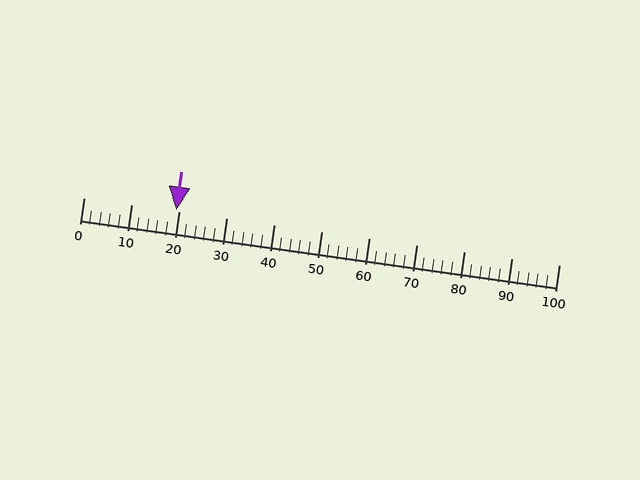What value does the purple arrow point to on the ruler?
The purple arrow points to approximately 19.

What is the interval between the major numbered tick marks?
The major tick marks are spaced 10 units apart.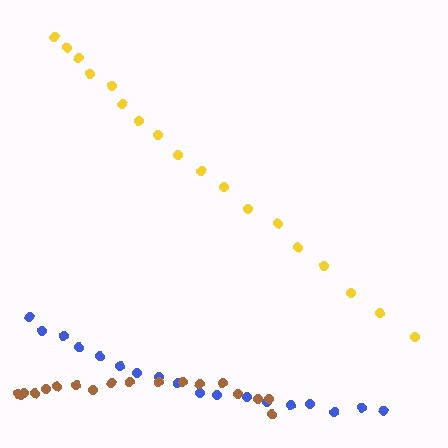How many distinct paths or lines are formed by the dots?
There are 3 distinct paths.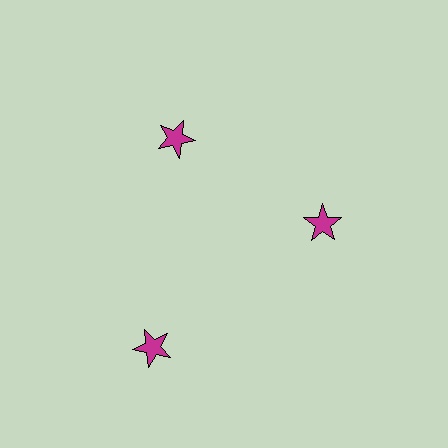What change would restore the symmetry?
The symmetry would be restored by moving it inward, back onto the ring so that all 3 stars sit at equal angles and equal distance from the center.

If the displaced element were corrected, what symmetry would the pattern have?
It would have 3-fold rotational symmetry — the pattern would map onto itself every 120 degrees.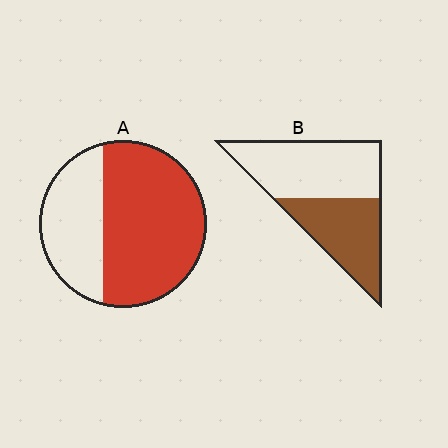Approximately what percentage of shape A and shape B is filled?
A is approximately 65% and B is approximately 45%.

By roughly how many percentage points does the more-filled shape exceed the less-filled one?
By roughly 20 percentage points (A over B).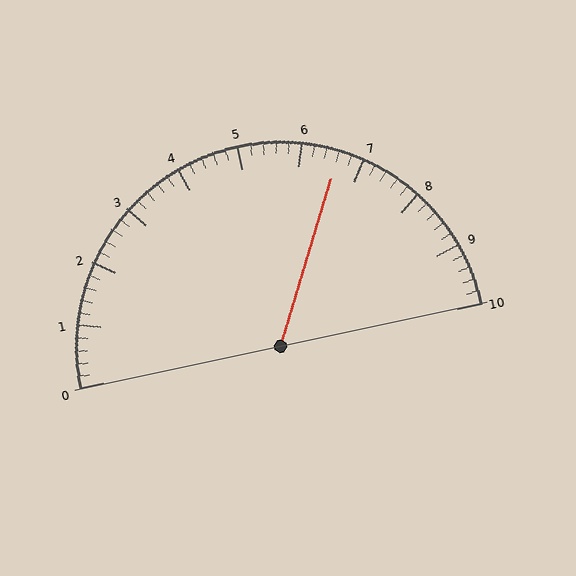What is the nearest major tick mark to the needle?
The nearest major tick mark is 7.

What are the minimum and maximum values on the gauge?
The gauge ranges from 0 to 10.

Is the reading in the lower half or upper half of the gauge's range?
The reading is in the upper half of the range (0 to 10).